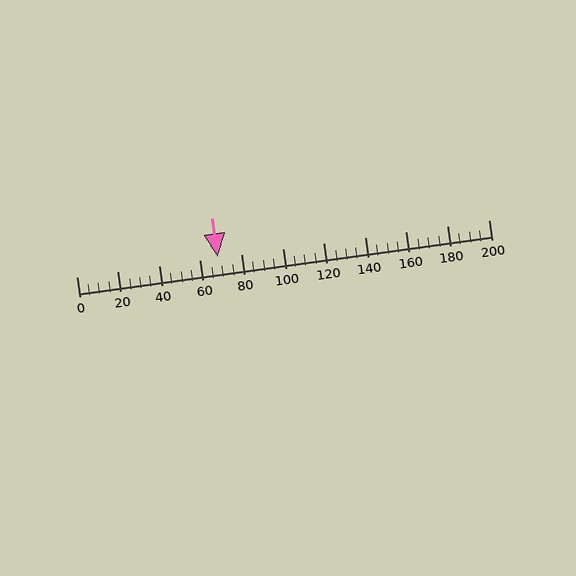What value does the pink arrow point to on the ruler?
The pink arrow points to approximately 68.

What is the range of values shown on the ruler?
The ruler shows values from 0 to 200.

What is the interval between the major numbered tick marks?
The major tick marks are spaced 20 units apart.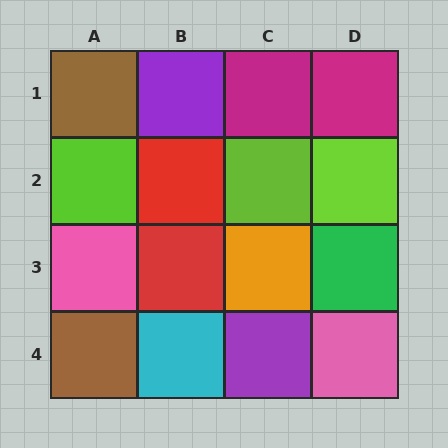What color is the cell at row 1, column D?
Magenta.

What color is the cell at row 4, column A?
Brown.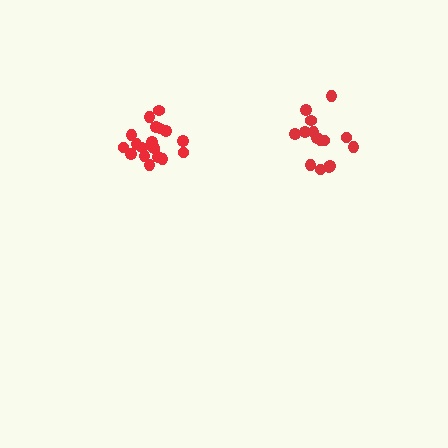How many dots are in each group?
Group 1: 15 dots, Group 2: 19 dots (34 total).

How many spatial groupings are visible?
There are 2 spatial groupings.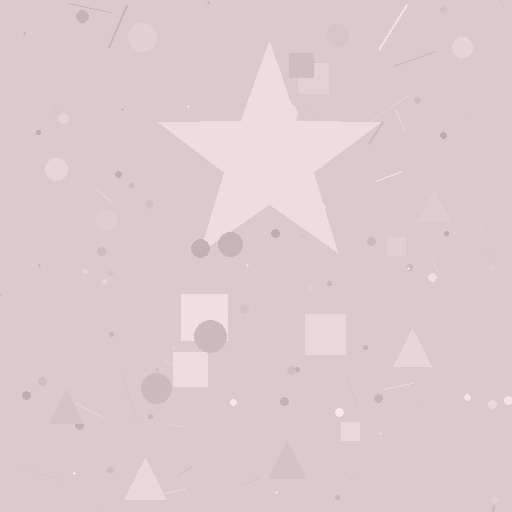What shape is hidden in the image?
A star is hidden in the image.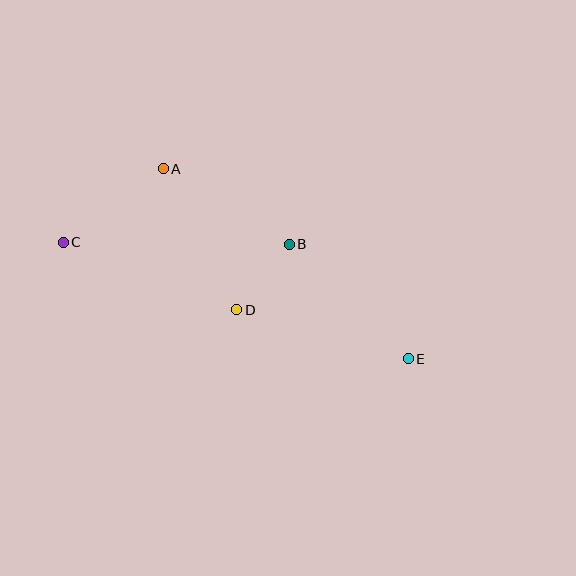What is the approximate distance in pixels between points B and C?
The distance between B and C is approximately 226 pixels.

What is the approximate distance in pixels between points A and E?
The distance between A and E is approximately 310 pixels.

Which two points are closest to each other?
Points B and D are closest to each other.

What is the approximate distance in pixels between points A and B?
The distance between A and B is approximately 147 pixels.